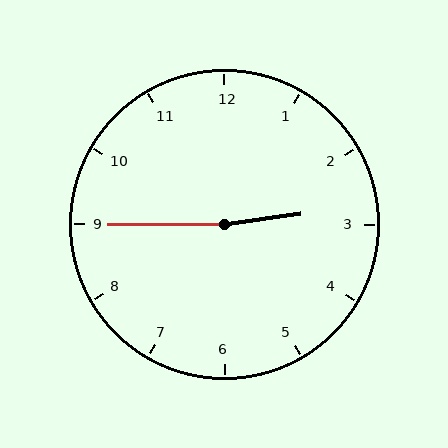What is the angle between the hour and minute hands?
Approximately 172 degrees.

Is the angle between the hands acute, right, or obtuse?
It is obtuse.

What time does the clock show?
2:45.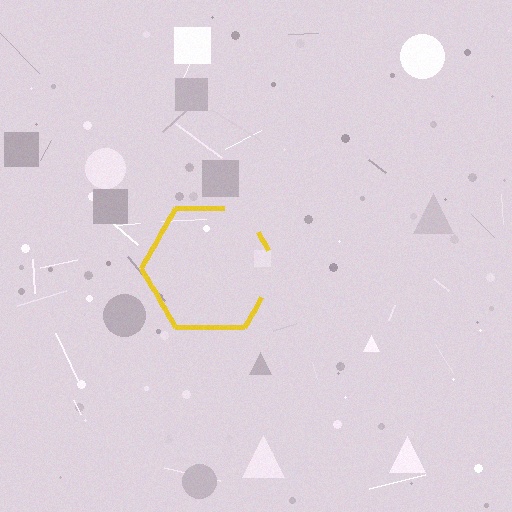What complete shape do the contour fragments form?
The contour fragments form a hexagon.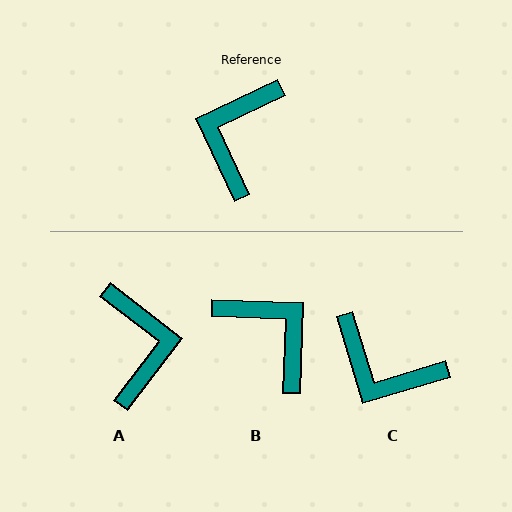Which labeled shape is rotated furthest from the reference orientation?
A, about 153 degrees away.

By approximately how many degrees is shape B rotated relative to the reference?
Approximately 117 degrees clockwise.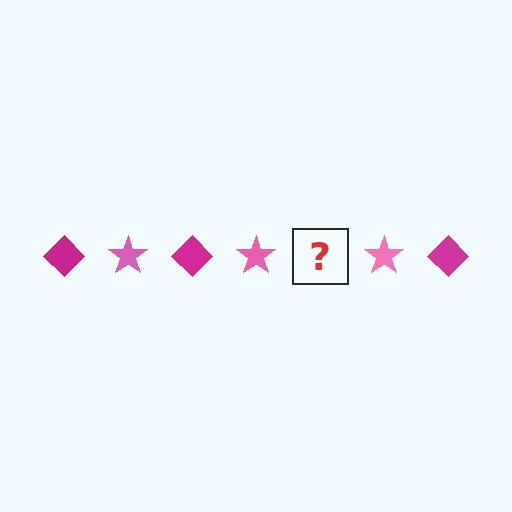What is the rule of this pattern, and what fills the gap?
The rule is that the pattern alternates between magenta diamond and pink star. The gap should be filled with a magenta diamond.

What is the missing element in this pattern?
The missing element is a magenta diamond.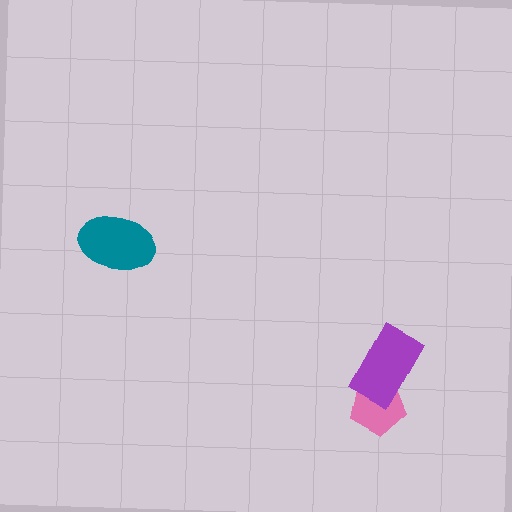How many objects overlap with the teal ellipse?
0 objects overlap with the teal ellipse.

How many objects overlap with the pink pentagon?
1 object overlaps with the pink pentagon.